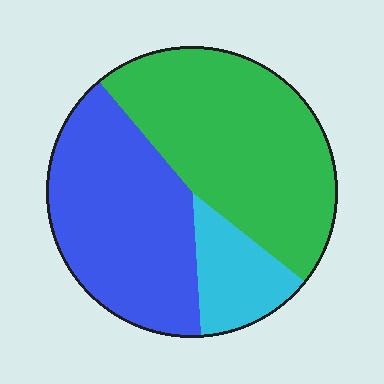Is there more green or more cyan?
Green.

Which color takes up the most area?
Green, at roughly 45%.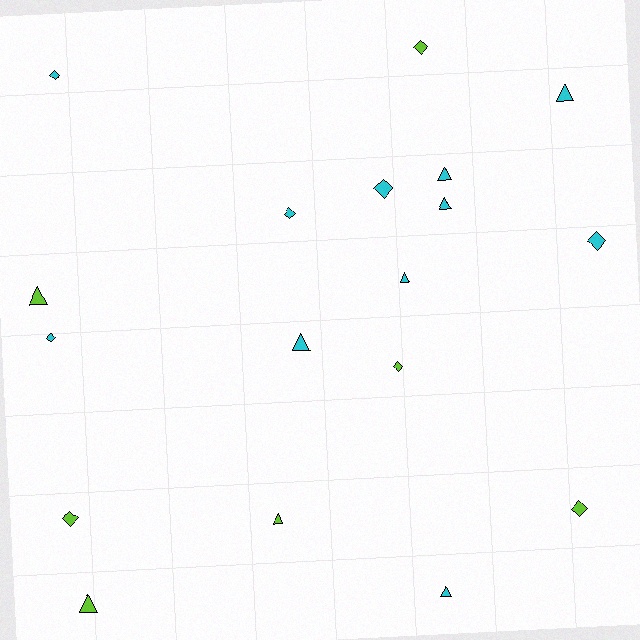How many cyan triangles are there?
There are 6 cyan triangles.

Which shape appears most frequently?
Diamond, with 9 objects.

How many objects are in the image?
There are 18 objects.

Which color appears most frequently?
Cyan, with 11 objects.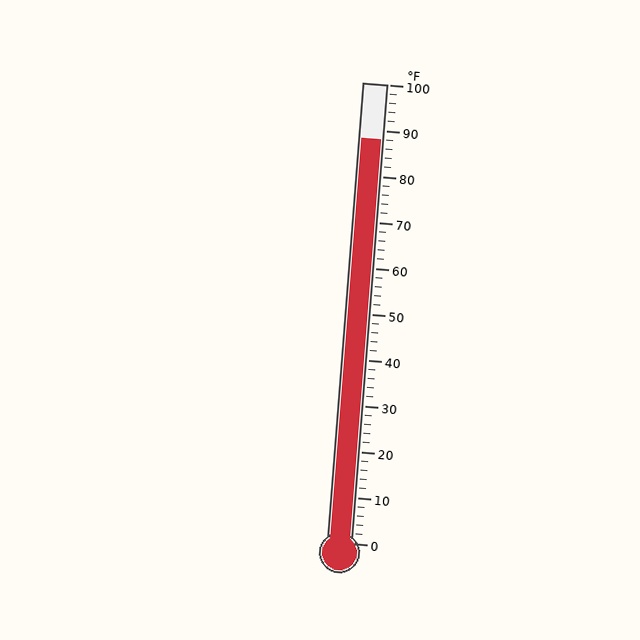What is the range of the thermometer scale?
The thermometer scale ranges from 0°F to 100°F.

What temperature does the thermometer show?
The thermometer shows approximately 88°F.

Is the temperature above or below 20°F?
The temperature is above 20°F.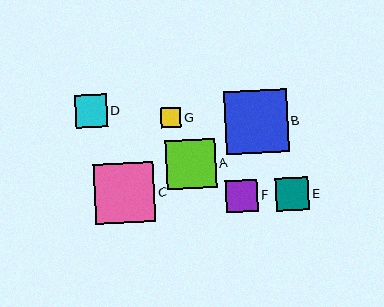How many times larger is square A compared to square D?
Square A is approximately 1.5 times the size of square D.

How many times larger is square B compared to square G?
Square B is approximately 3.1 times the size of square G.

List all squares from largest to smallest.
From largest to smallest: B, C, A, E, D, F, G.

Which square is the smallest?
Square G is the smallest with a size of approximately 21 pixels.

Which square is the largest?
Square B is the largest with a size of approximately 63 pixels.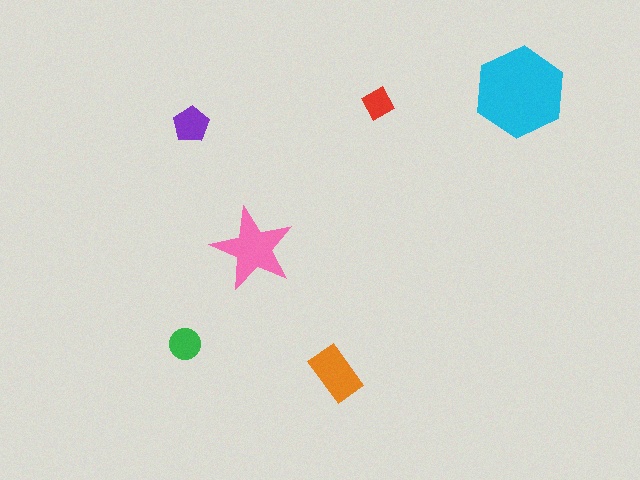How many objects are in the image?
There are 6 objects in the image.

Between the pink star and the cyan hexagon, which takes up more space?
The cyan hexagon.